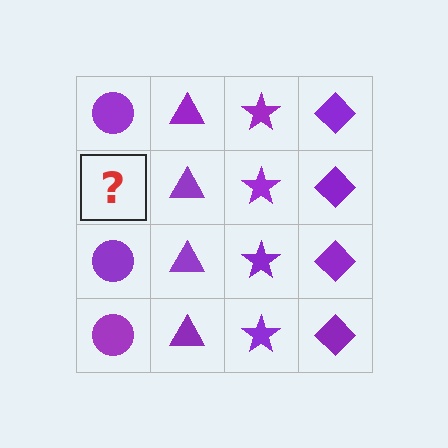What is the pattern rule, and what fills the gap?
The rule is that each column has a consistent shape. The gap should be filled with a purple circle.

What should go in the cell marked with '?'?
The missing cell should contain a purple circle.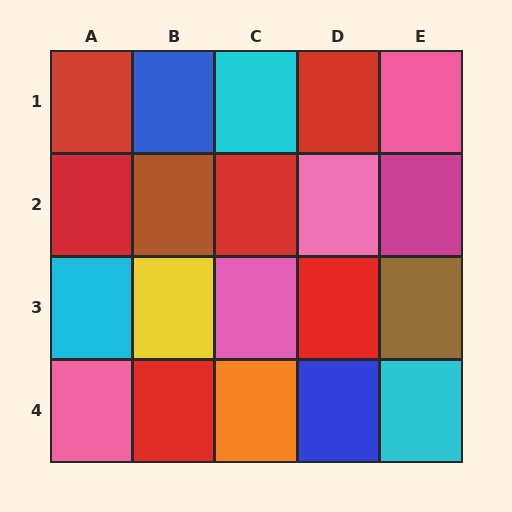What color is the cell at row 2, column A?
Red.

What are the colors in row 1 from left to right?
Red, blue, cyan, red, pink.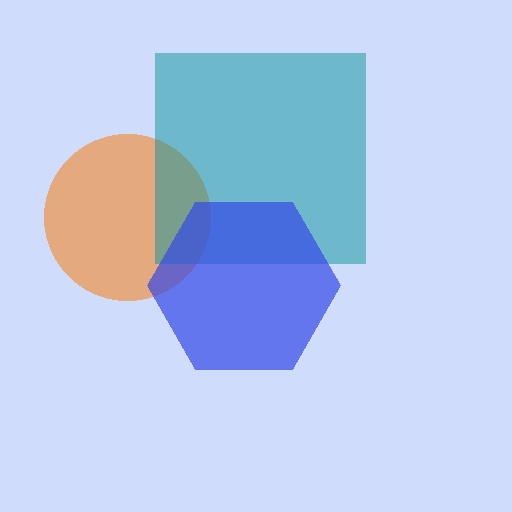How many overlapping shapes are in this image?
There are 3 overlapping shapes in the image.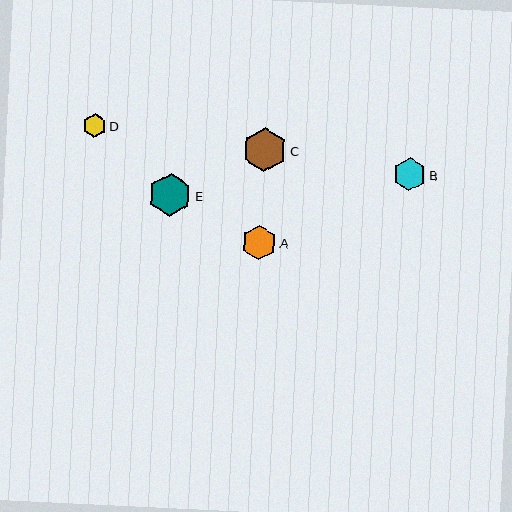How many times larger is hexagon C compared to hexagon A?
Hexagon C is approximately 1.3 times the size of hexagon A.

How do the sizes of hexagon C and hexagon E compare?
Hexagon C and hexagon E are approximately the same size.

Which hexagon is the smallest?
Hexagon D is the smallest with a size of approximately 23 pixels.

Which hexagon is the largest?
Hexagon C is the largest with a size of approximately 44 pixels.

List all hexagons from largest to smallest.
From largest to smallest: C, E, A, B, D.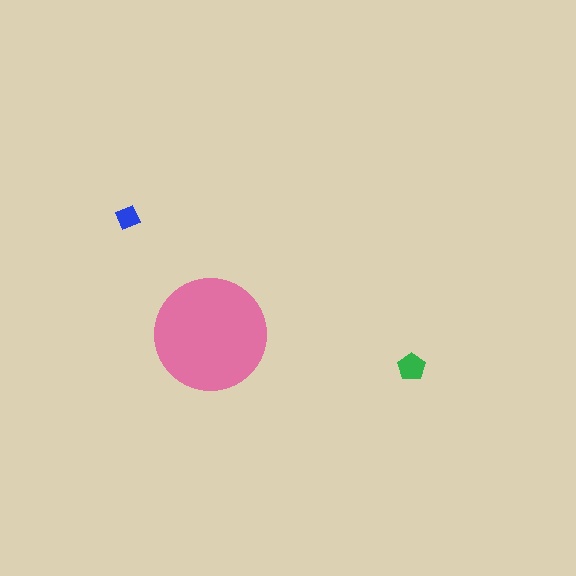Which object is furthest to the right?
The green pentagon is rightmost.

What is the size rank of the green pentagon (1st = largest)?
2nd.